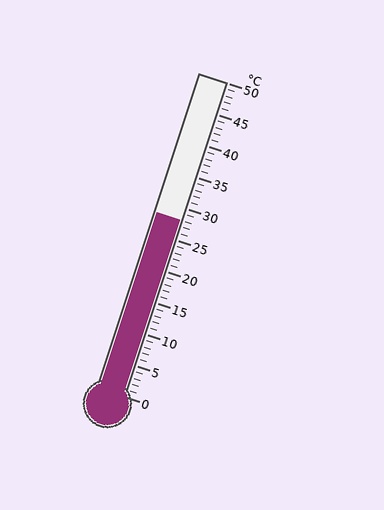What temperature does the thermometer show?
The thermometer shows approximately 28°C.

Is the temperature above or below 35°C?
The temperature is below 35°C.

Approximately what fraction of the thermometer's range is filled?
The thermometer is filled to approximately 55% of its range.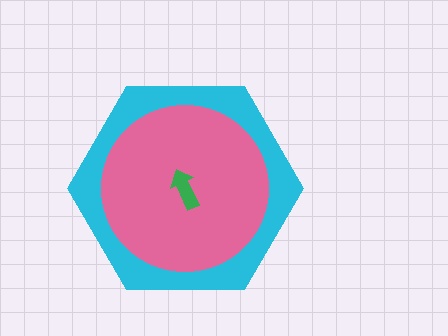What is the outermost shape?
The cyan hexagon.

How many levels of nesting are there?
3.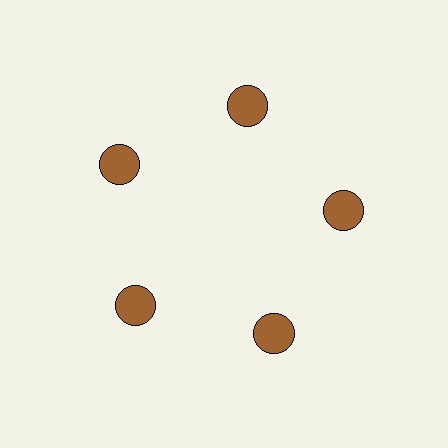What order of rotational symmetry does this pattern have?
This pattern has 5-fold rotational symmetry.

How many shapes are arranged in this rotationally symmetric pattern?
There are 5 shapes, arranged in 5 groups of 1.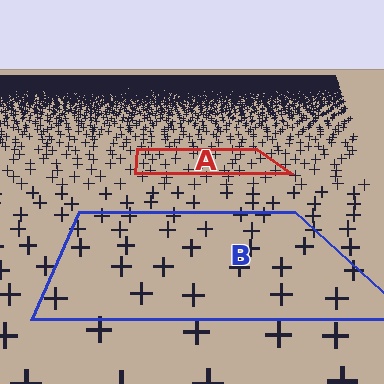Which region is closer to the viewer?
Region B is closer. The texture elements there are larger and more spread out.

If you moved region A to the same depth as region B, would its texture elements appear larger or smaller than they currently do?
They would appear larger. At a closer depth, the same texture elements are projected at a bigger on-screen size.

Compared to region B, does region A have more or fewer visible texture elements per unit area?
Region A has more texture elements per unit area — they are packed more densely because it is farther away.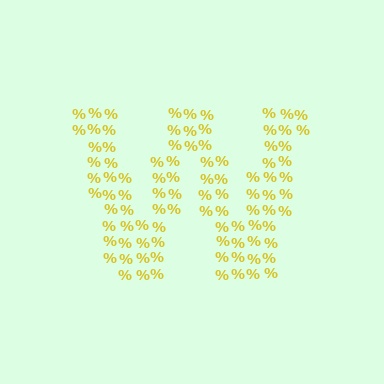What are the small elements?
The small elements are percent signs.